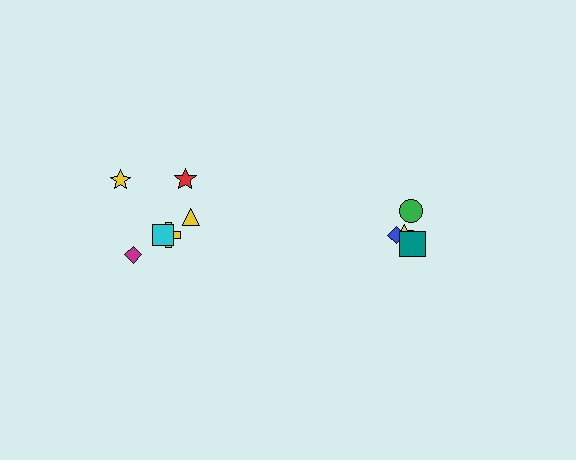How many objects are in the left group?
There are 6 objects.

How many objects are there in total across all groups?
There are 10 objects.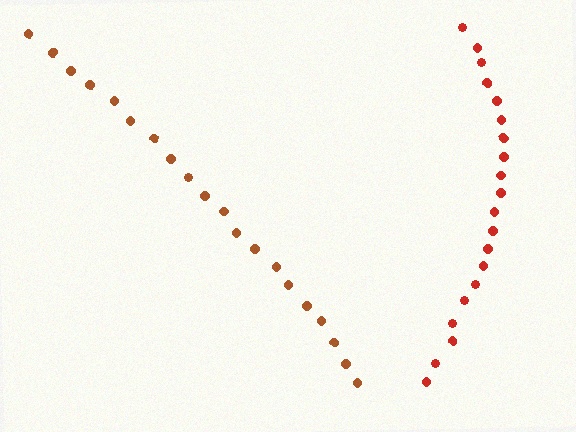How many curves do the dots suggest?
There are 2 distinct paths.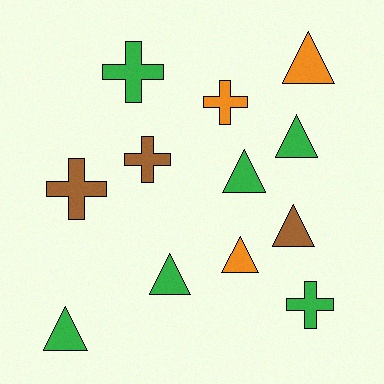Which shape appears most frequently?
Triangle, with 7 objects.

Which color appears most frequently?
Green, with 6 objects.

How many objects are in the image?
There are 12 objects.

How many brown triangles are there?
There is 1 brown triangle.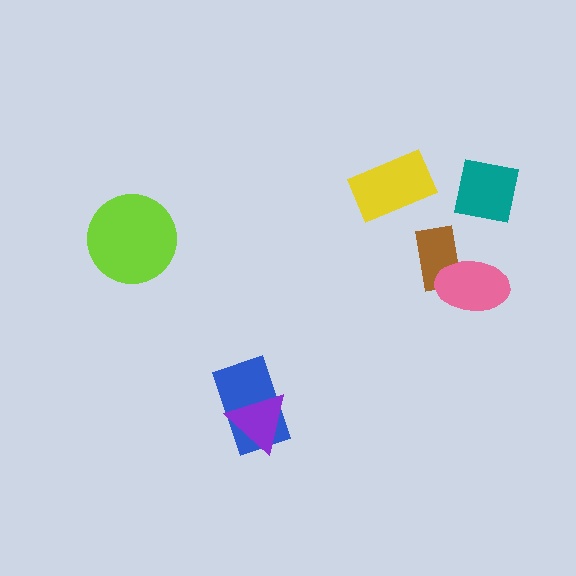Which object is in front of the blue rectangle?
The purple triangle is in front of the blue rectangle.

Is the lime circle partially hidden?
No, no other shape covers it.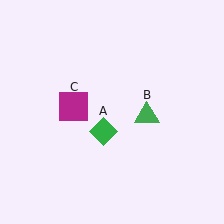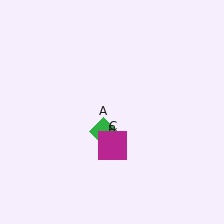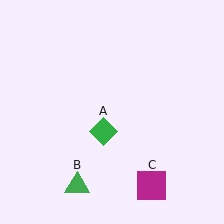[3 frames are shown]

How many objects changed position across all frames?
2 objects changed position: green triangle (object B), magenta square (object C).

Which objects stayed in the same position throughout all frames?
Green diamond (object A) remained stationary.